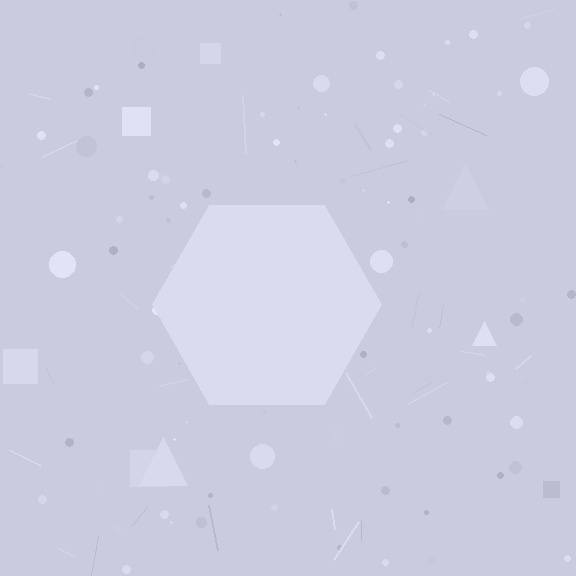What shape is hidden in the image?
A hexagon is hidden in the image.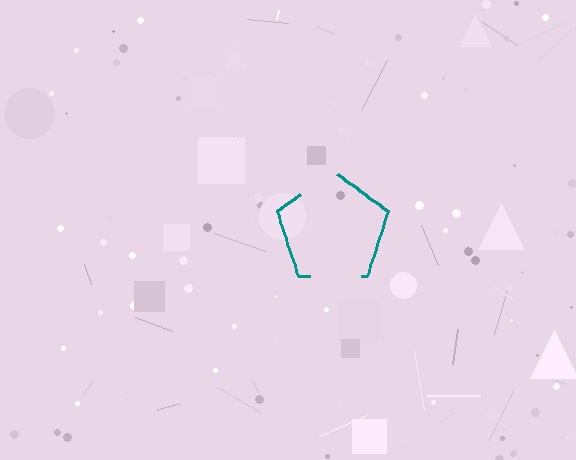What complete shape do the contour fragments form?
The contour fragments form a pentagon.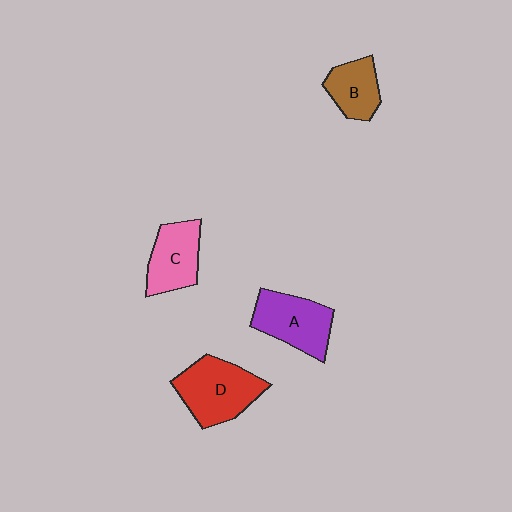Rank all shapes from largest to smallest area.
From largest to smallest: D (red), A (purple), C (pink), B (brown).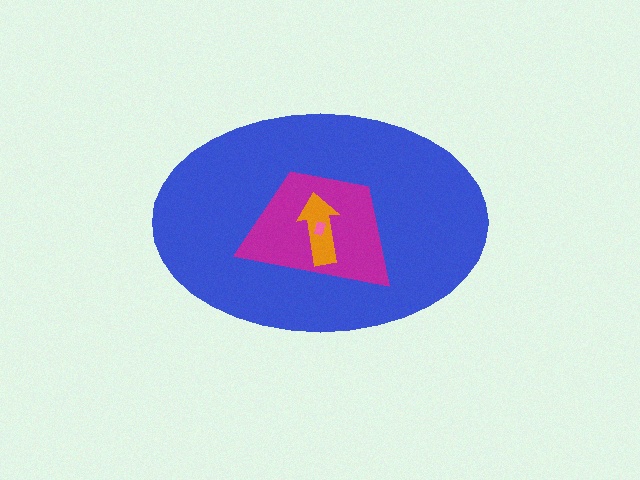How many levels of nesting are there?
4.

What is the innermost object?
The pink rectangle.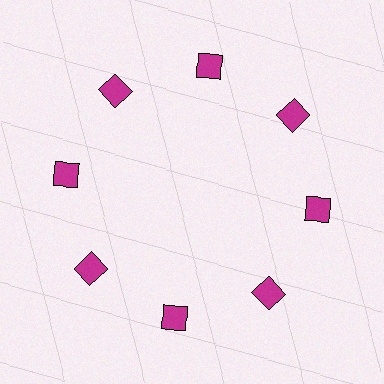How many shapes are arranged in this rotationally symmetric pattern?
There are 8 shapes, arranged in 8 groups of 1.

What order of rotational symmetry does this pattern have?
This pattern has 8-fold rotational symmetry.